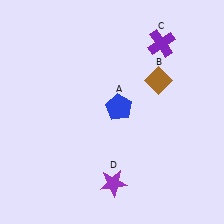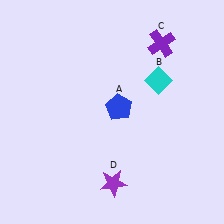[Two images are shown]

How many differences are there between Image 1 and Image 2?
There is 1 difference between the two images.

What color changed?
The diamond (B) changed from brown in Image 1 to cyan in Image 2.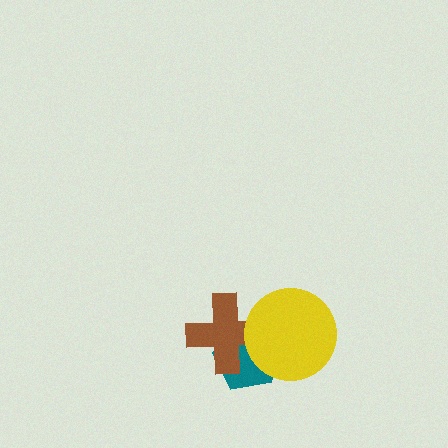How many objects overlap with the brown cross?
2 objects overlap with the brown cross.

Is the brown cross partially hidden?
Yes, it is partially covered by another shape.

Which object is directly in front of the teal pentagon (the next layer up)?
The brown cross is directly in front of the teal pentagon.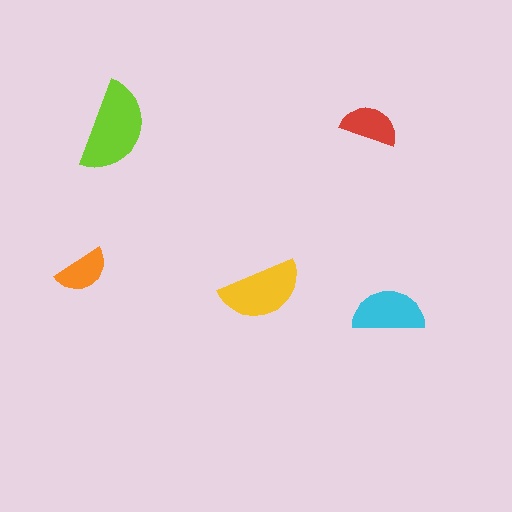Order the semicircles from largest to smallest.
the lime one, the yellow one, the cyan one, the red one, the orange one.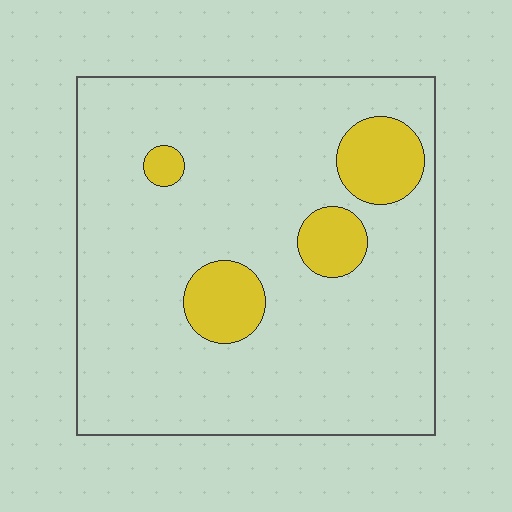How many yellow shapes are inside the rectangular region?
4.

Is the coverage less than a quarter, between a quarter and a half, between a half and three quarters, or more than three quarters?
Less than a quarter.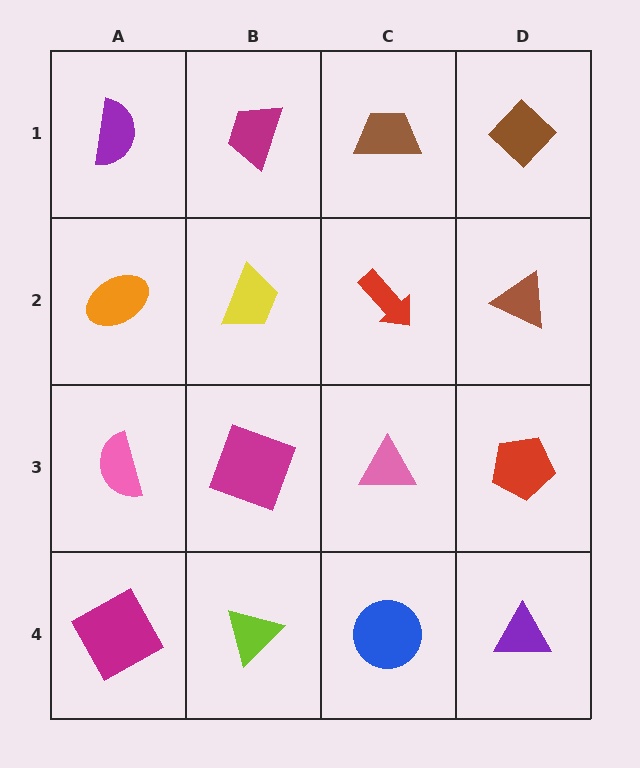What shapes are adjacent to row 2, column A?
A purple semicircle (row 1, column A), a pink semicircle (row 3, column A), a yellow trapezoid (row 2, column B).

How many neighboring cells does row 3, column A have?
3.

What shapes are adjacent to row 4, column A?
A pink semicircle (row 3, column A), a lime triangle (row 4, column B).